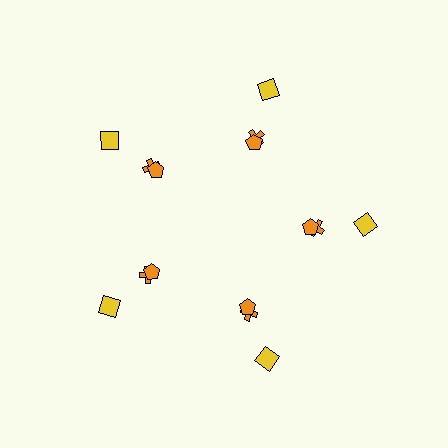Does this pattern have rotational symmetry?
Yes, this pattern has 5-fold rotational symmetry. It looks the same after rotating 72 degrees around the center.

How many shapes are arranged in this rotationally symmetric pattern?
There are 15 shapes, arranged in 5 groups of 3.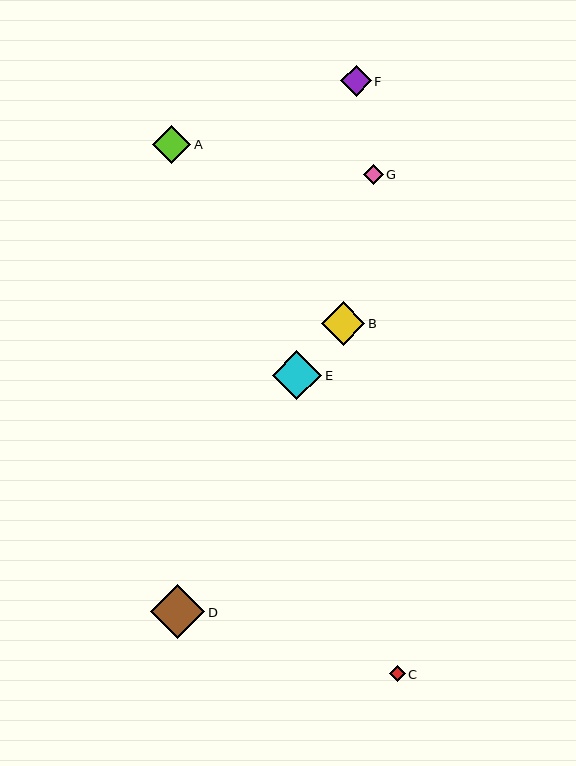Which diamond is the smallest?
Diamond C is the smallest with a size of approximately 16 pixels.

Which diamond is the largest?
Diamond D is the largest with a size of approximately 55 pixels.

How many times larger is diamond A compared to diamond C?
Diamond A is approximately 2.4 times the size of diamond C.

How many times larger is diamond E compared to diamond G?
Diamond E is approximately 2.5 times the size of diamond G.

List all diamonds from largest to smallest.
From largest to smallest: D, E, B, A, F, G, C.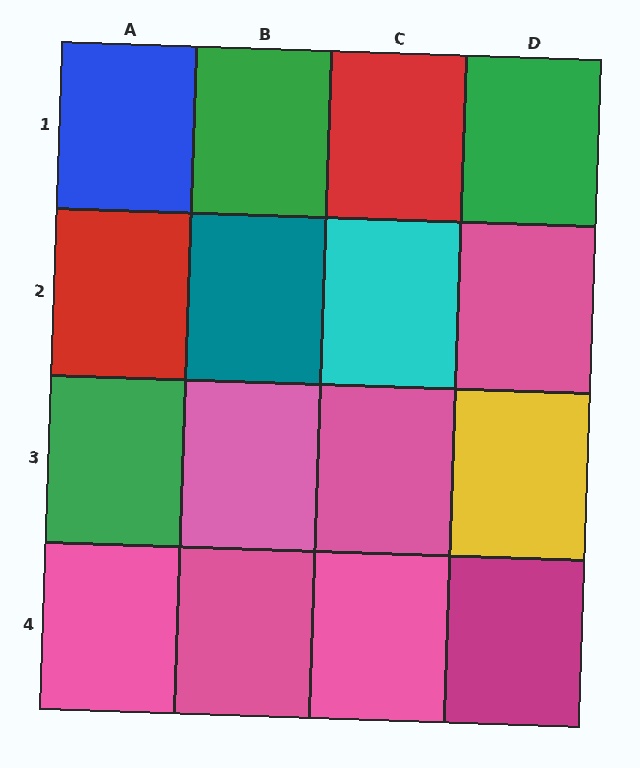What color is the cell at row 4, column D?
Magenta.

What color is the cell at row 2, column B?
Teal.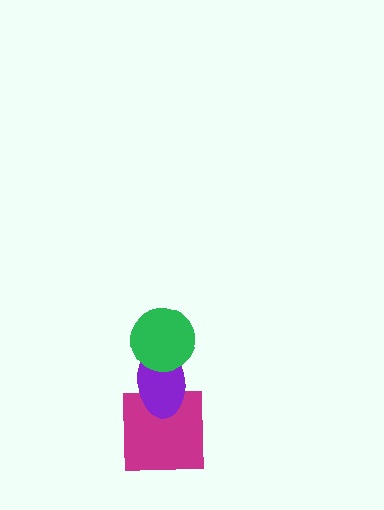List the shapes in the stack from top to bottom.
From top to bottom: the green circle, the purple ellipse, the magenta square.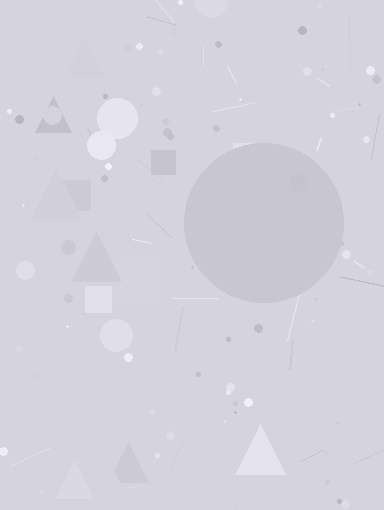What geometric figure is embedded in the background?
A circle is embedded in the background.